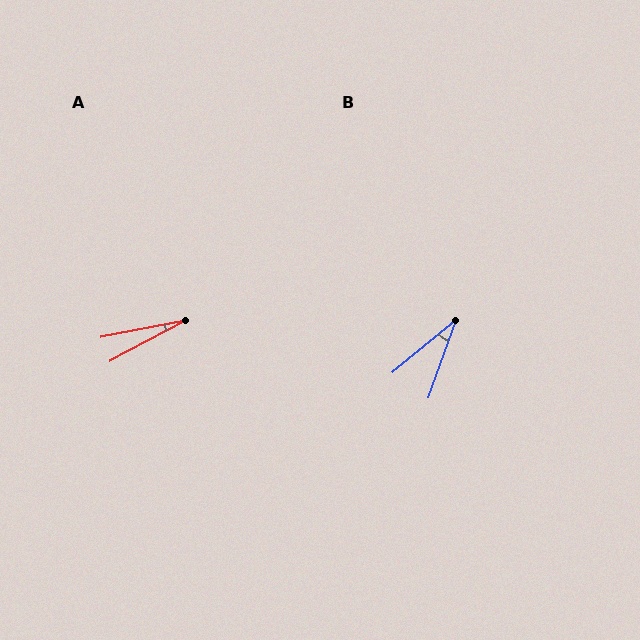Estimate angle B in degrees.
Approximately 30 degrees.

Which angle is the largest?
B, at approximately 30 degrees.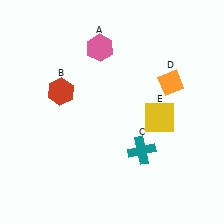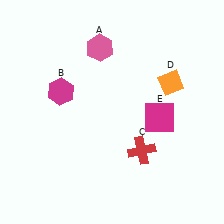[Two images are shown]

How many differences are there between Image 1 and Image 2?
There are 3 differences between the two images.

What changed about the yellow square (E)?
In Image 1, E is yellow. In Image 2, it changed to magenta.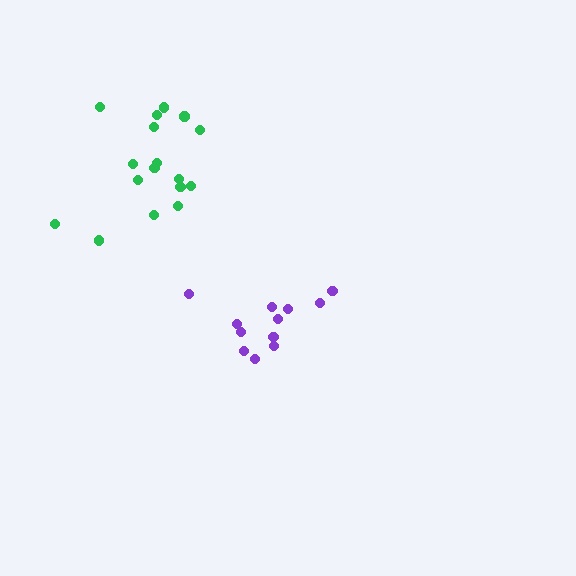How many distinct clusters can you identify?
There are 2 distinct clusters.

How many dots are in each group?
Group 1: 17 dots, Group 2: 12 dots (29 total).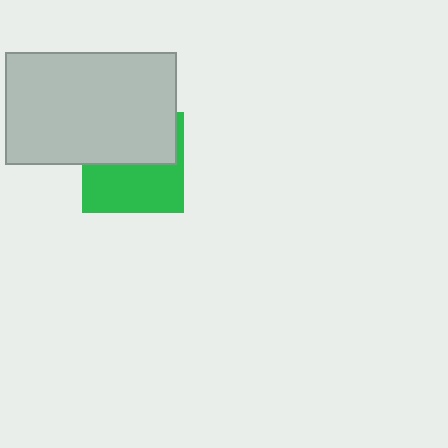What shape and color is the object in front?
The object in front is a light gray rectangle.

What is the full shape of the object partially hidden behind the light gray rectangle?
The partially hidden object is a green square.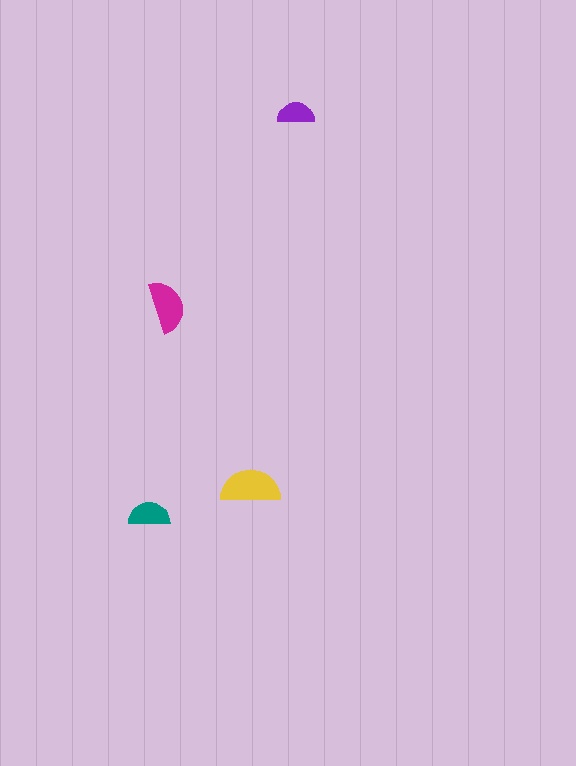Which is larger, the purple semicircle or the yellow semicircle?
The yellow one.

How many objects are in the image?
There are 4 objects in the image.